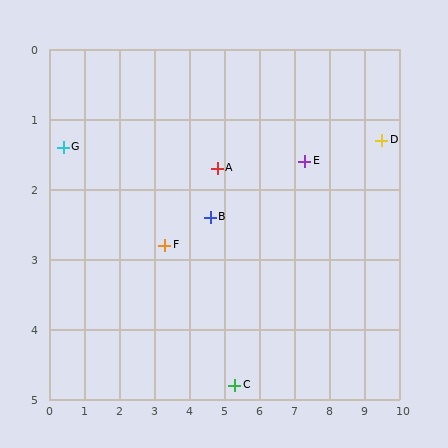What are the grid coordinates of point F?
Point F is at approximately (3.3, 2.8).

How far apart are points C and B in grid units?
Points C and B are about 2.5 grid units apart.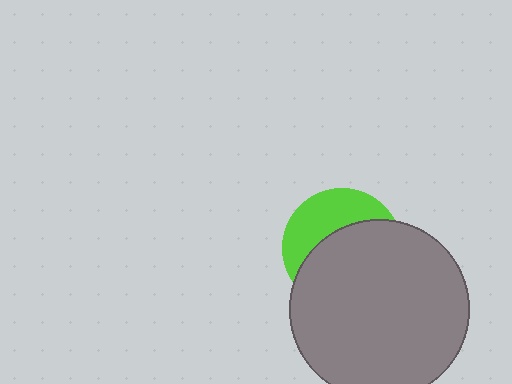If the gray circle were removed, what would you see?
You would see the complete lime circle.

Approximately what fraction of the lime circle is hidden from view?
Roughly 62% of the lime circle is hidden behind the gray circle.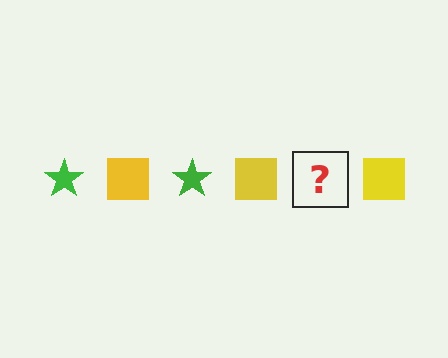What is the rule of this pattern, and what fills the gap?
The rule is that the pattern alternates between green star and yellow square. The gap should be filled with a green star.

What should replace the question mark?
The question mark should be replaced with a green star.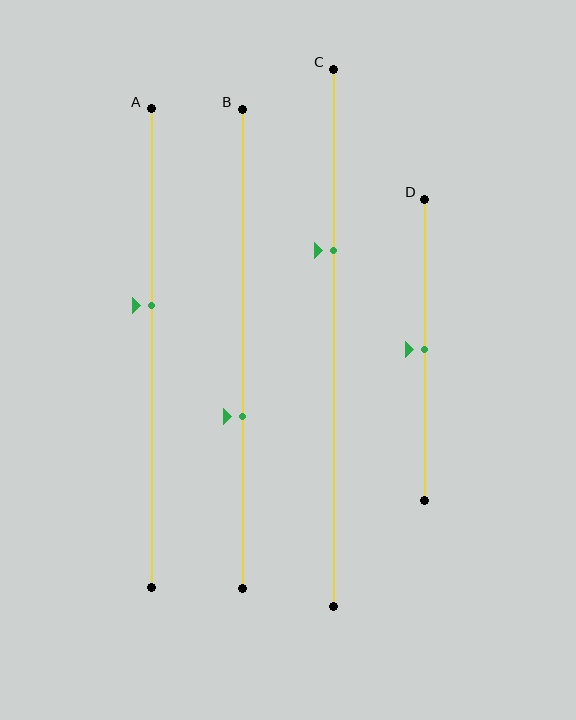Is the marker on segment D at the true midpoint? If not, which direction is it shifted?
Yes, the marker on segment D is at the true midpoint.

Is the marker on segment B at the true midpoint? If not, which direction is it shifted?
No, the marker on segment B is shifted downward by about 14% of the segment length.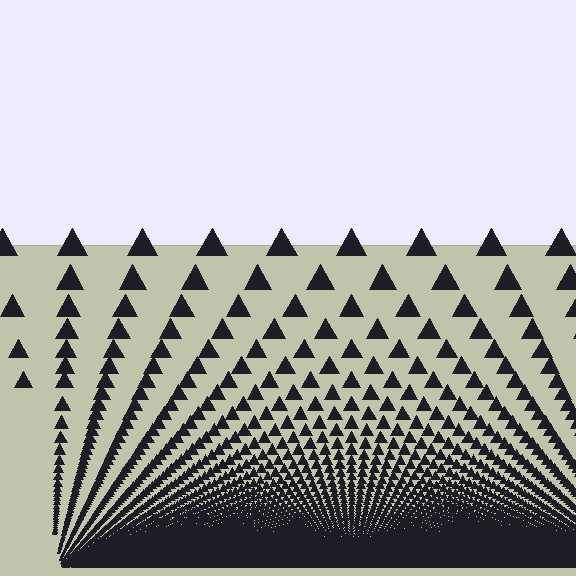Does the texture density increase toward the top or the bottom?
Density increases toward the bottom.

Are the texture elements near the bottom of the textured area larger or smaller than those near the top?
Smaller. The gradient is inverted — elements near the bottom are smaller and denser.